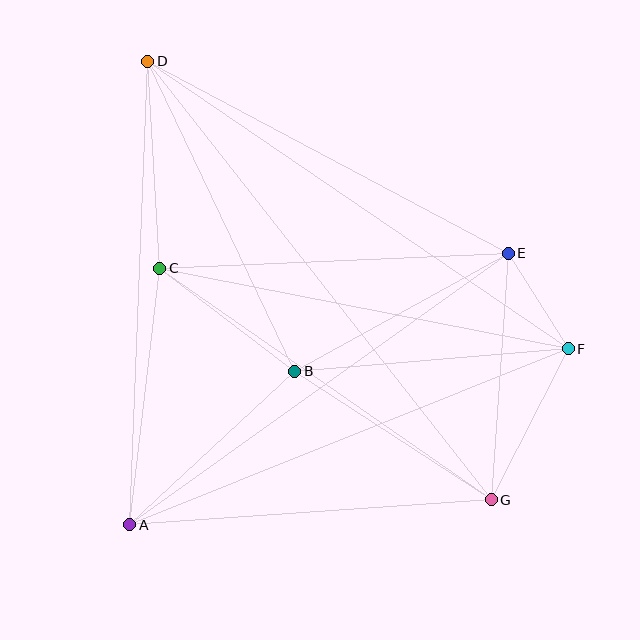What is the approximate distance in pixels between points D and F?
The distance between D and F is approximately 509 pixels.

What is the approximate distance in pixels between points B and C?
The distance between B and C is approximately 170 pixels.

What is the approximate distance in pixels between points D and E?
The distance between D and E is approximately 408 pixels.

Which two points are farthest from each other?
Points D and G are farthest from each other.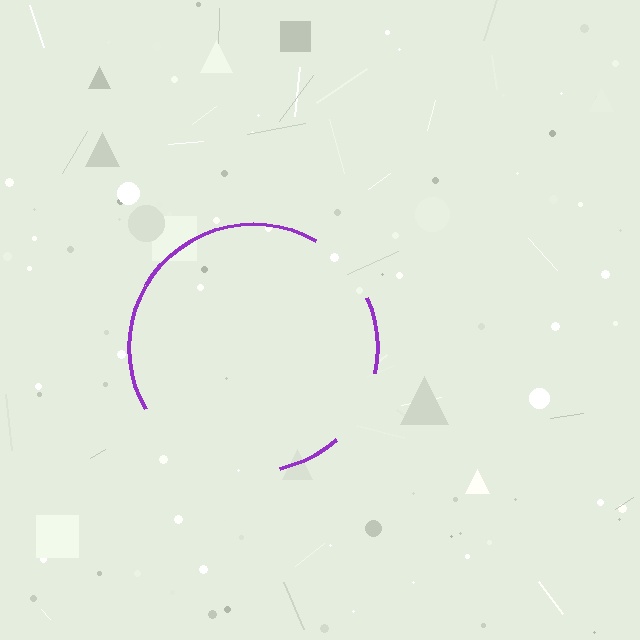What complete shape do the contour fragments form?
The contour fragments form a circle.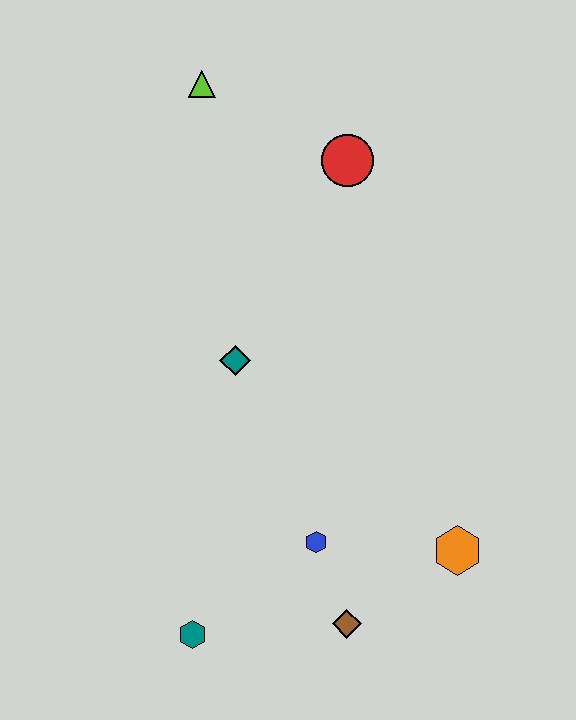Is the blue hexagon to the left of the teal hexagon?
No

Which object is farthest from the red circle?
The teal hexagon is farthest from the red circle.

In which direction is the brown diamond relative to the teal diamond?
The brown diamond is below the teal diamond.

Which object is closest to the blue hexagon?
The brown diamond is closest to the blue hexagon.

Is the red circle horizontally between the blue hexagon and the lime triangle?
No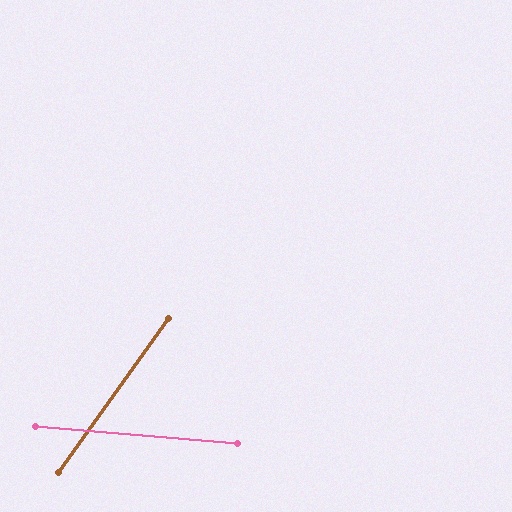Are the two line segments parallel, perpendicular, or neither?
Neither parallel nor perpendicular — they differ by about 59°.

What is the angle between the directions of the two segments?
Approximately 59 degrees.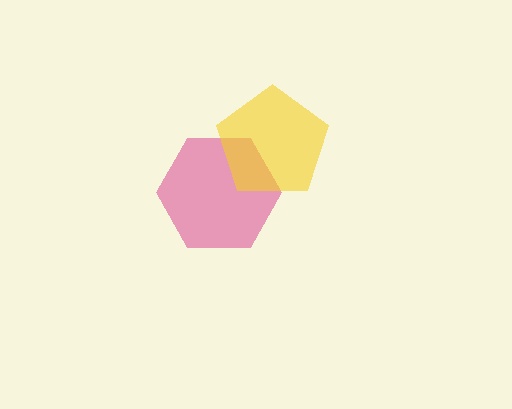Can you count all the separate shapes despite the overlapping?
Yes, there are 2 separate shapes.